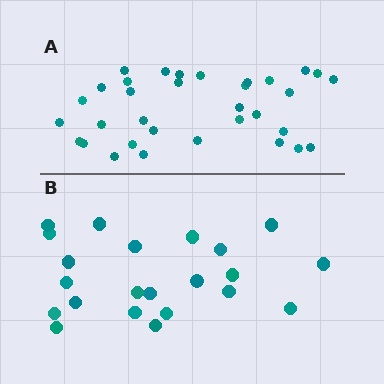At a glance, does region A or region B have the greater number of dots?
Region A (the top region) has more dots.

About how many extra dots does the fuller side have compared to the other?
Region A has roughly 12 or so more dots than region B.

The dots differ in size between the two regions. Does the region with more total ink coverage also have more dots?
No. Region B has more total ink coverage because its dots are larger, but region A actually contains more individual dots. Total area can be misleading — the number of items is what matters here.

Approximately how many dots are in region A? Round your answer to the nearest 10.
About 30 dots. (The exact count is 33, which rounds to 30.)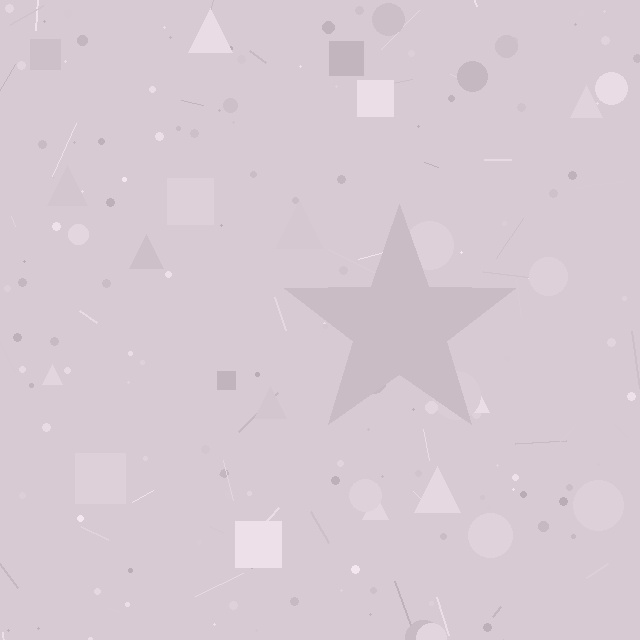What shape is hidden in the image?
A star is hidden in the image.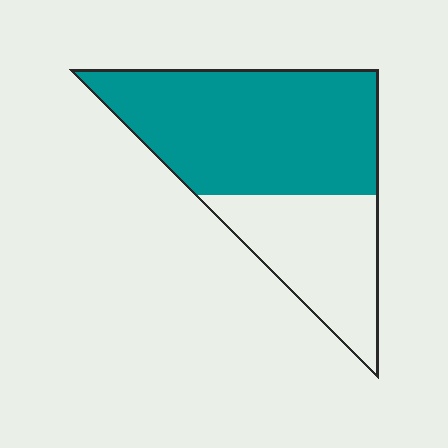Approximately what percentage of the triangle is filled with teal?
Approximately 65%.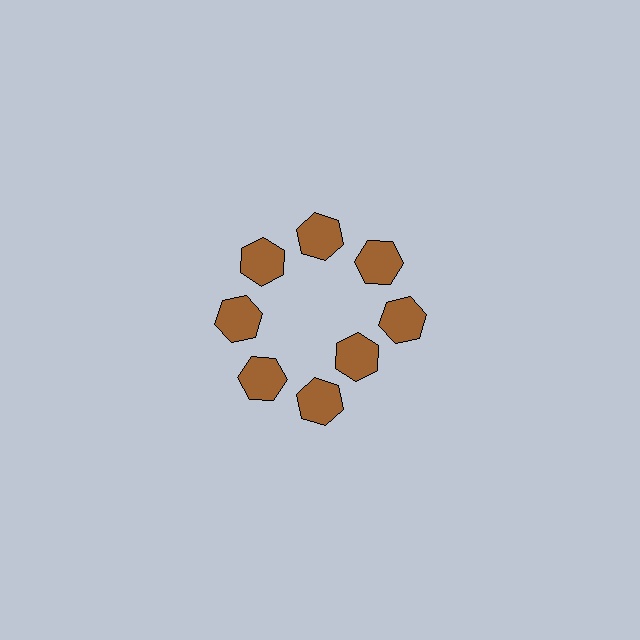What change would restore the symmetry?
The symmetry would be restored by moving it outward, back onto the ring so that all 8 hexagons sit at equal angles and equal distance from the center.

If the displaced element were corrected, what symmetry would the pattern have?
It would have 8-fold rotational symmetry — the pattern would map onto itself every 45 degrees.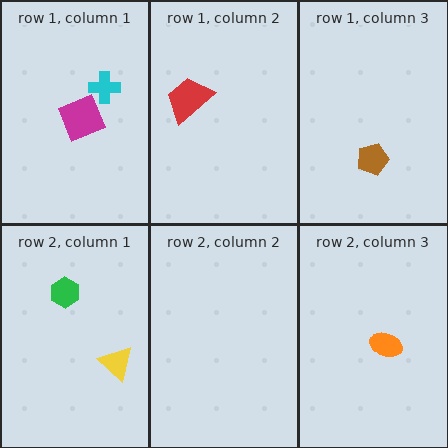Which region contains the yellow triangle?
The row 2, column 1 region.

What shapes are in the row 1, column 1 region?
The cyan cross, the magenta diamond.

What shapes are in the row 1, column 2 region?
The red trapezoid.